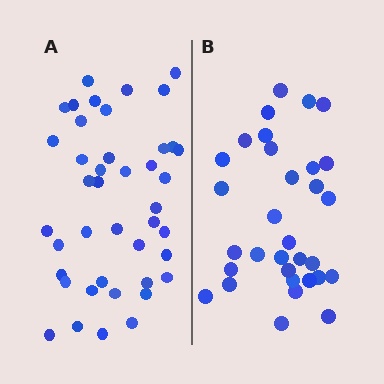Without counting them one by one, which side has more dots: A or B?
Region A (the left region) has more dots.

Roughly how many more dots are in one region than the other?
Region A has roughly 10 or so more dots than region B.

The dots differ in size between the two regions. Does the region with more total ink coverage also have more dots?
No. Region B has more total ink coverage because its dots are larger, but region A actually contains more individual dots. Total area can be misleading — the number of items is what matters here.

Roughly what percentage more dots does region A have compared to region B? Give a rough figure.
About 30% more.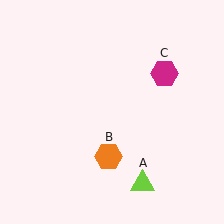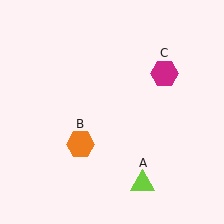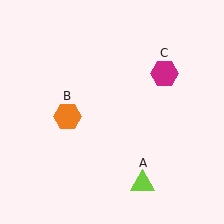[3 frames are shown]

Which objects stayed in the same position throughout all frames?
Lime triangle (object A) and magenta hexagon (object C) remained stationary.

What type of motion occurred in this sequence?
The orange hexagon (object B) rotated clockwise around the center of the scene.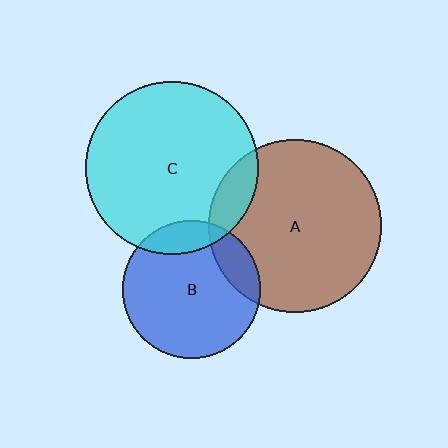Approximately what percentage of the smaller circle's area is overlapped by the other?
Approximately 15%.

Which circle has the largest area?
Circle C (cyan).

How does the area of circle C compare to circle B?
Approximately 1.6 times.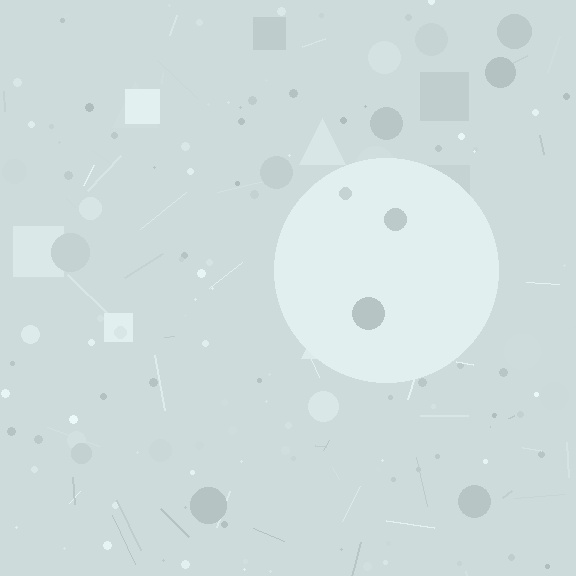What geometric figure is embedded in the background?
A circle is embedded in the background.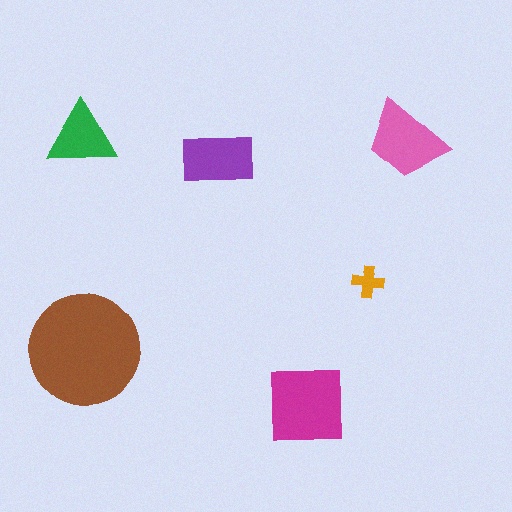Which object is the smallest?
The orange cross.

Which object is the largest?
The brown circle.